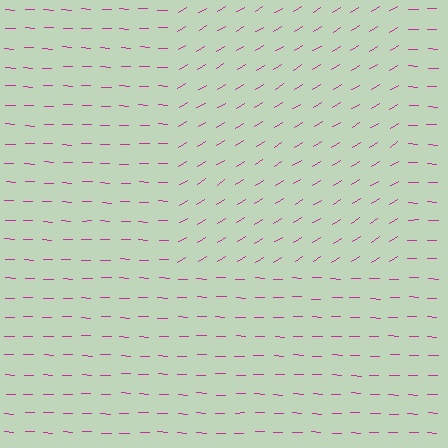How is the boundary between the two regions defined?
The boundary is defined purely by a change in line orientation (approximately 33 degrees difference). All lines are the same color and thickness.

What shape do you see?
I see a rectangle.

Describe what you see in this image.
The image is filled with small magenta line segments. A rectangle region in the image has lines oriented differently from the surrounding lines, creating a visible texture boundary.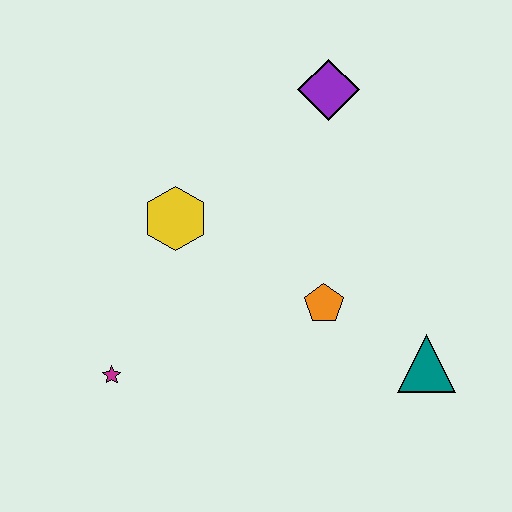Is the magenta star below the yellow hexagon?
Yes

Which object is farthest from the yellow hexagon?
The teal triangle is farthest from the yellow hexagon.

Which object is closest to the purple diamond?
The yellow hexagon is closest to the purple diamond.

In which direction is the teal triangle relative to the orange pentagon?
The teal triangle is to the right of the orange pentagon.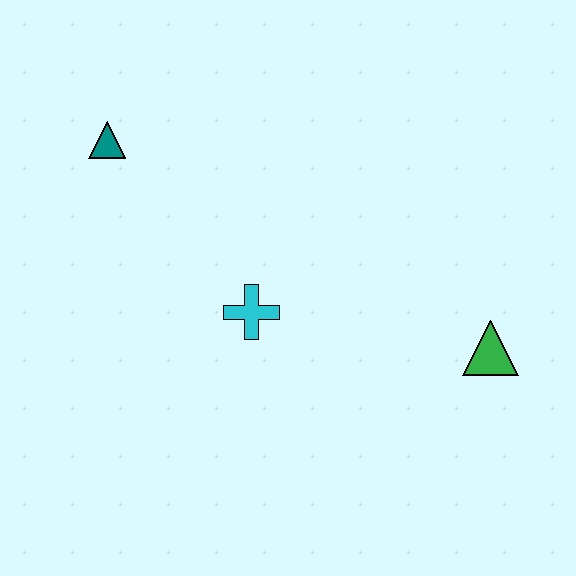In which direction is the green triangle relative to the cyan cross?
The green triangle is to the right of the cyan cross.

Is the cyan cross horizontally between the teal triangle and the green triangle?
Yes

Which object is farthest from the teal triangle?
The green triangle is farthest from the teal triangle.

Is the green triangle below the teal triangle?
Yes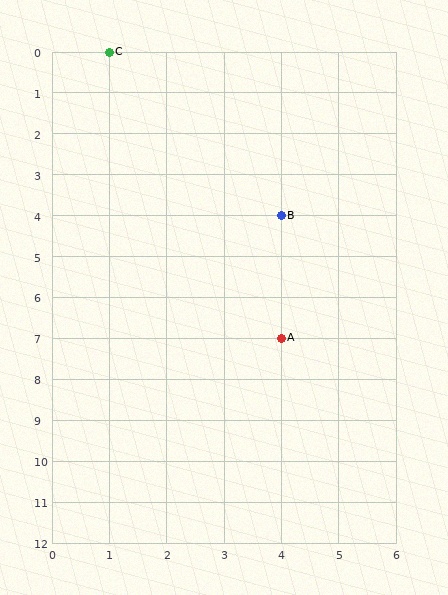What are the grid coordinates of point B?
Point B is at grid coordinates (4, 4).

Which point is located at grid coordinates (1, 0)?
Point C is at (1, 0).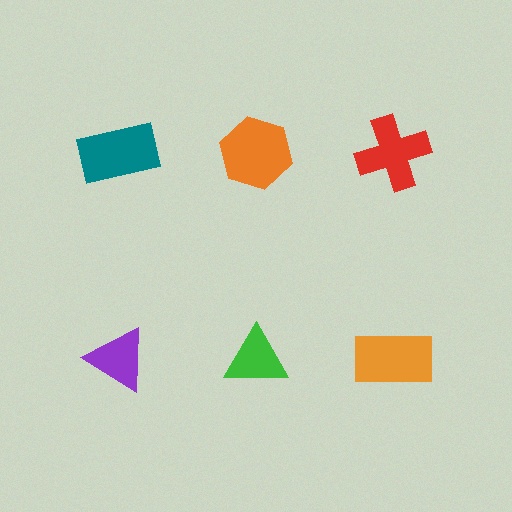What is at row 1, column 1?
A teal rectangle.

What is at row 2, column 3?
An orange rectangle.